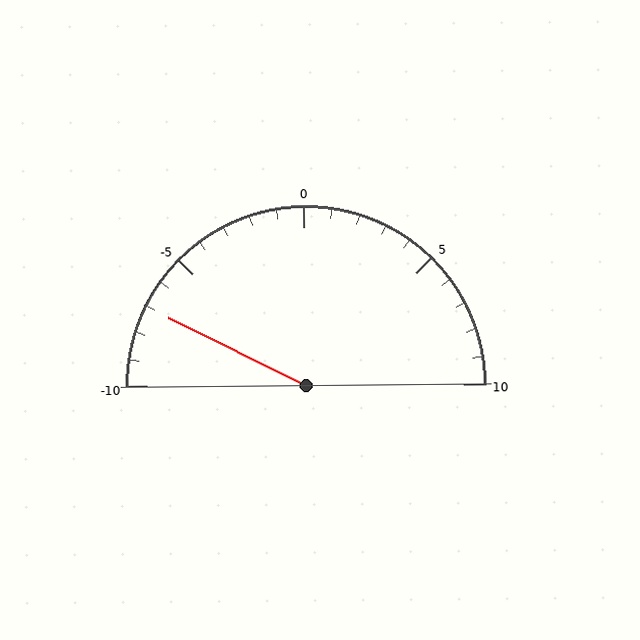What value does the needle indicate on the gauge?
The needle indicates approximately -7.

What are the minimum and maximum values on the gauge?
The gauge ranges from -10 to 10.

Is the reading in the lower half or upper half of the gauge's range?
The reading is in the lower half of the range (-10 to 10).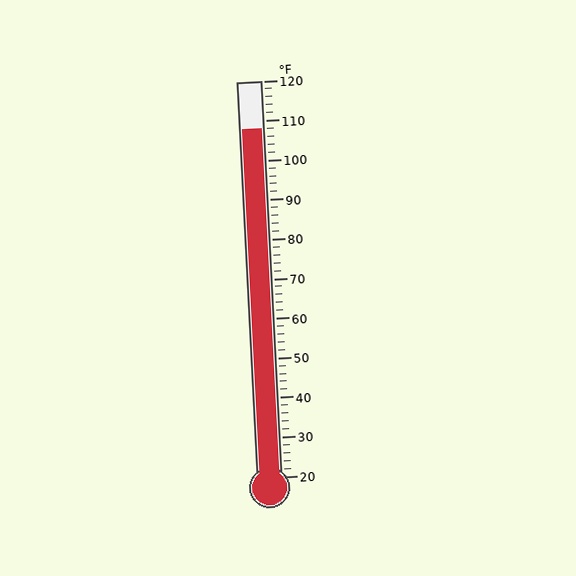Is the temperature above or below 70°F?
The temperature is above 70°F.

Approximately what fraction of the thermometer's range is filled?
The thermometer is filled to approximately 90% of its range.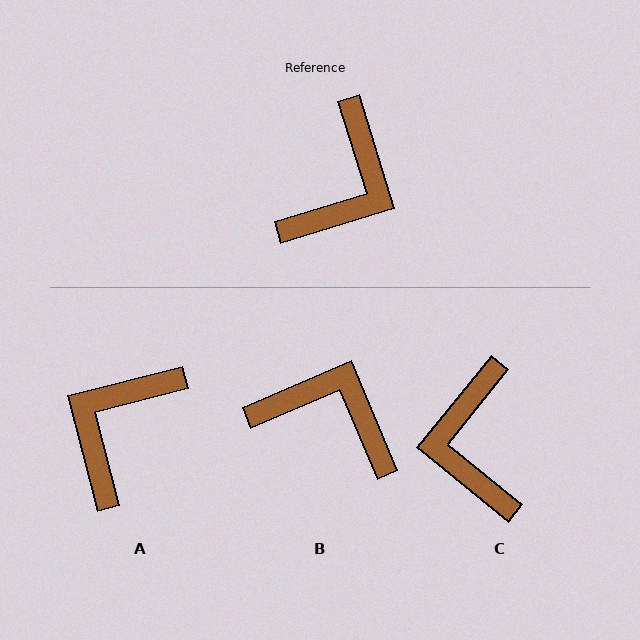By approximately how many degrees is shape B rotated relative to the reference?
Approximately 96 degrees counter-clockwise.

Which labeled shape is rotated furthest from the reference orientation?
A, about 177 degrees away.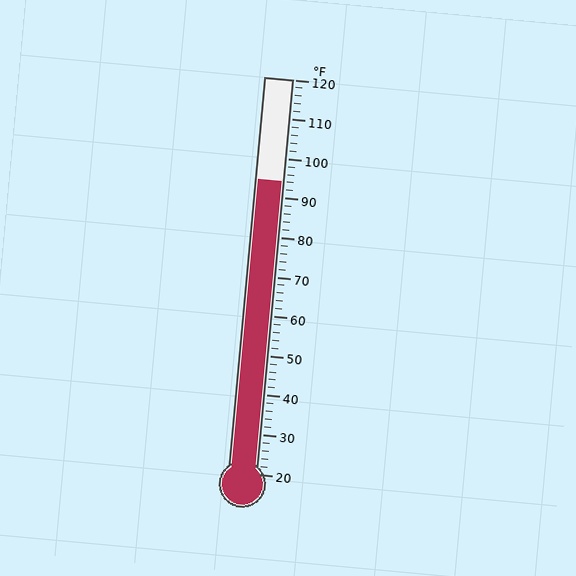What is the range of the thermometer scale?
The thermometer scale ranges from 20°F to 120°F.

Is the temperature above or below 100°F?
The temperature is below 100°F.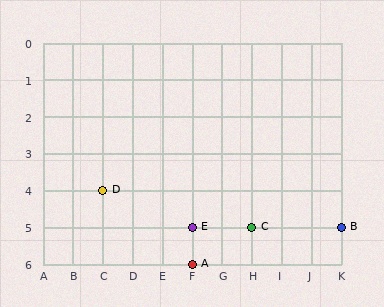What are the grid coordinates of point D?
Point D is at grid coordinates (C, 4).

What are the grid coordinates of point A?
Point A is at grid coordinates (F, 6).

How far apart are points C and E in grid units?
Points C and E are 2 columns apart.